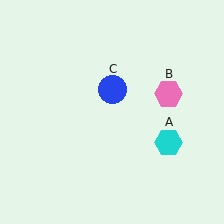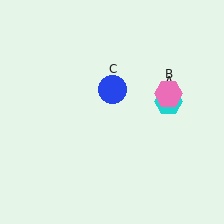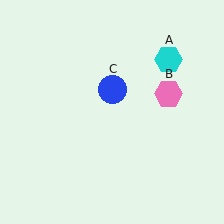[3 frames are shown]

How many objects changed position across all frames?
1 object changed position: cyan hexagon (object A).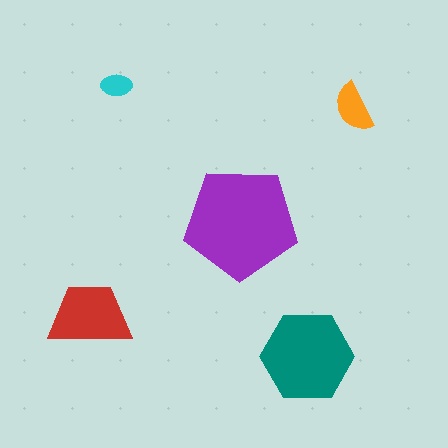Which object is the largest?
The purple pentagon.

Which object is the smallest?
The cyan ellipse.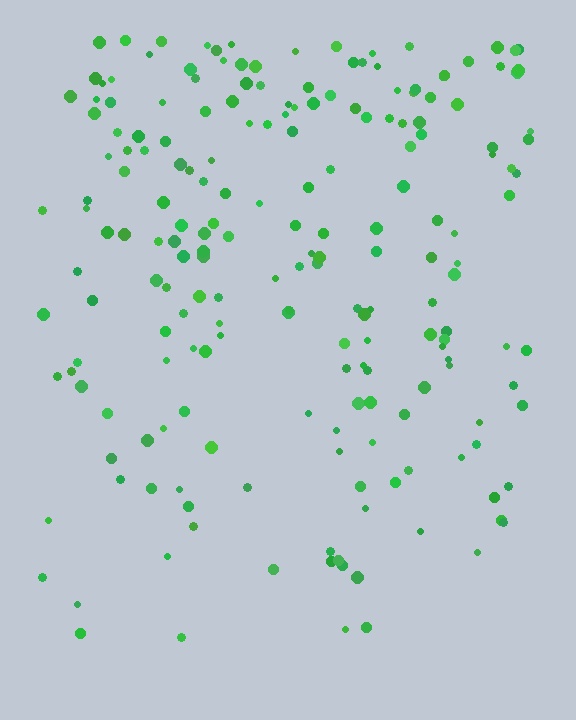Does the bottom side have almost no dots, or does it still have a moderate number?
Still a moderate number, just noticeably fewer than the top.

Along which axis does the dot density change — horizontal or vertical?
Vertical.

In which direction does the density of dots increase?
From bottom to top, with the top side densest.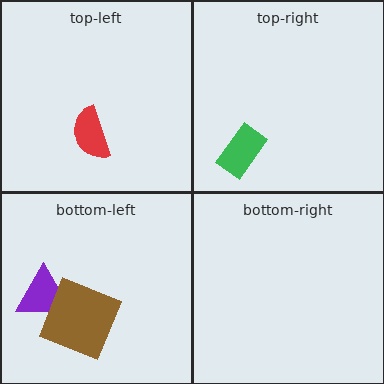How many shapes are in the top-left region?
1.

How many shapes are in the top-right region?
1.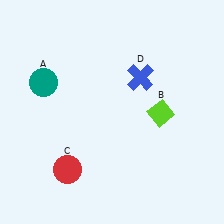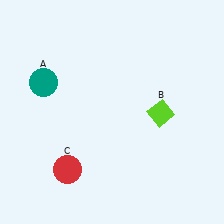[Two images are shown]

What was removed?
The blue cross (D) was removed in Image 2.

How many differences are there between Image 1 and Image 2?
There is 1 difference between the two images.